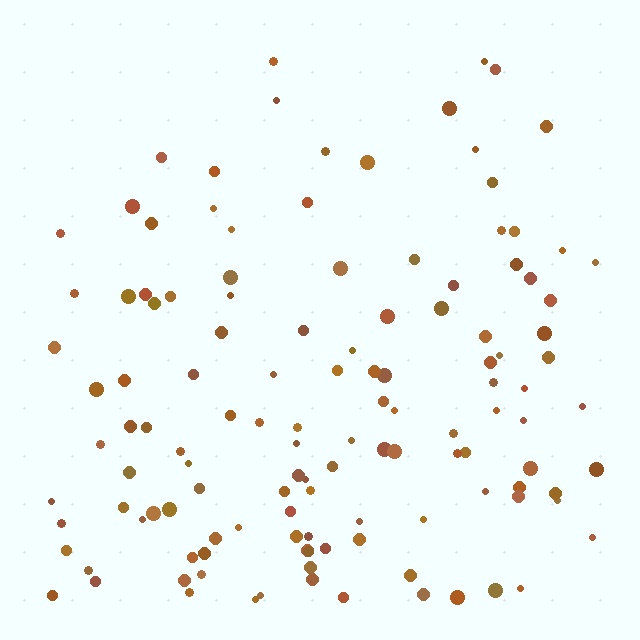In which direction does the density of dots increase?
From top to bottom, with the bottom side densest.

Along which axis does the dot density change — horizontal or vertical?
Vertical.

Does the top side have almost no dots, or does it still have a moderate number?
Still a moderate number, just noticeably fewer than the bottom.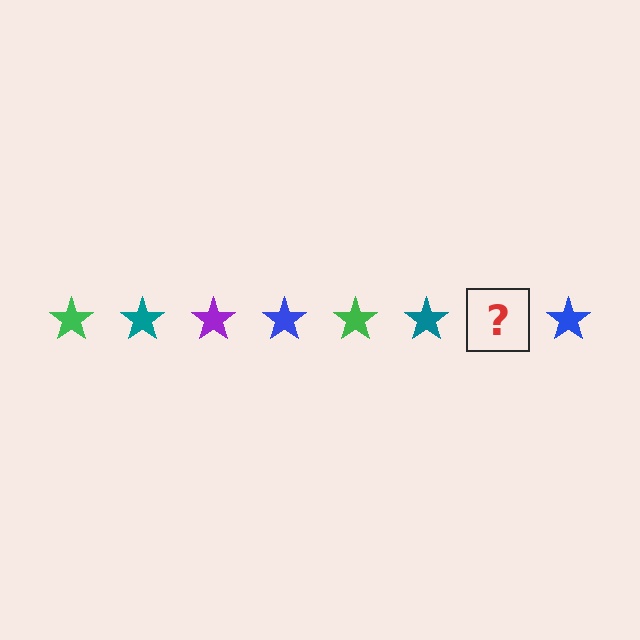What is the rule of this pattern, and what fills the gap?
The rule is that the pattern cycles through green, teal, purple, blue stars. The gap should be filled with a purple star.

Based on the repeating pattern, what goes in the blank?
The blank should be a purple star.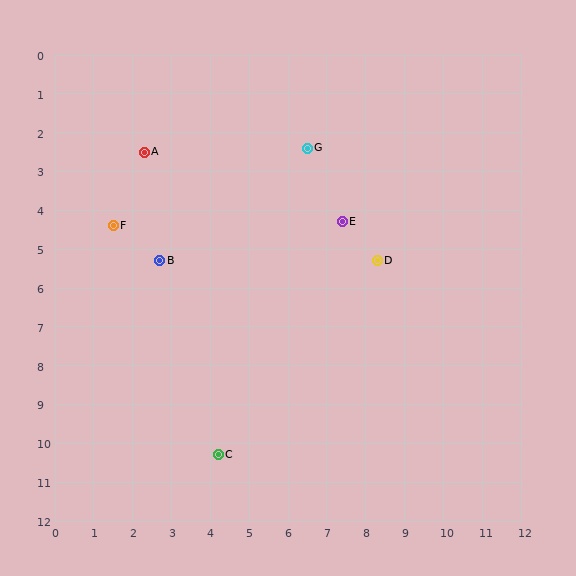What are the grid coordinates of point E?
Point E is at approximately (7.4, 4.3).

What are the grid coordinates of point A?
Point A is at approximately (2.3, 2.5).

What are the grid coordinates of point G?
Point G is at approximately (6.5, 2.4).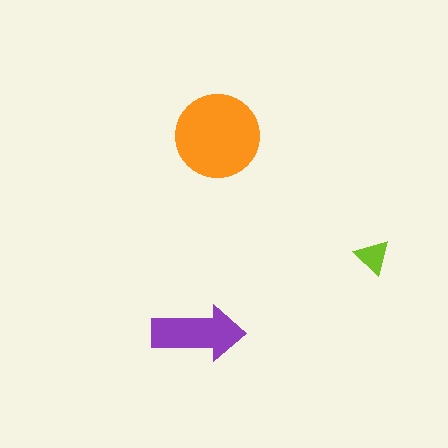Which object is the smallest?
The lime triangle.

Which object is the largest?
The orange circle.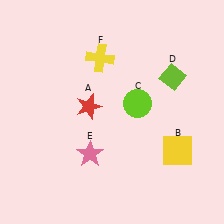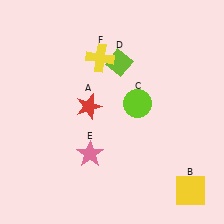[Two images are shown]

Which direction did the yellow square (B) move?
The yellow square (B) moved down.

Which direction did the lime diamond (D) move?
The lime diamond (D) moved left.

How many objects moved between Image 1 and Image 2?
2 objects moved between the two images.